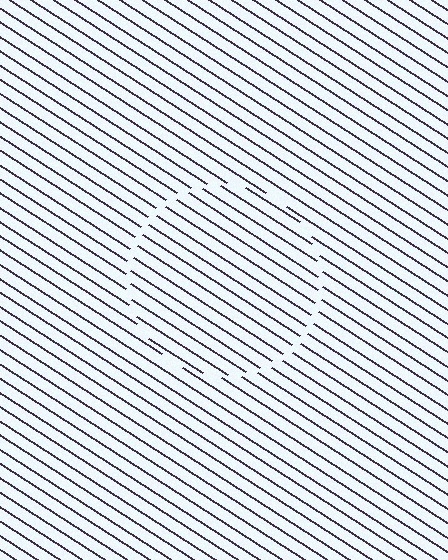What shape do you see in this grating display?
An illusory circle. The interior of the shape contains the same grating, shifted by half a period — the contour is defined by the phase discontinuity where line-ends from the inner and outer gratings abut.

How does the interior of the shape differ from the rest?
The interior of the shape contains the same grating, shifted by half a period — the contour is defined by the phase discontinuity where line-ends from the inner and outer gratings abut.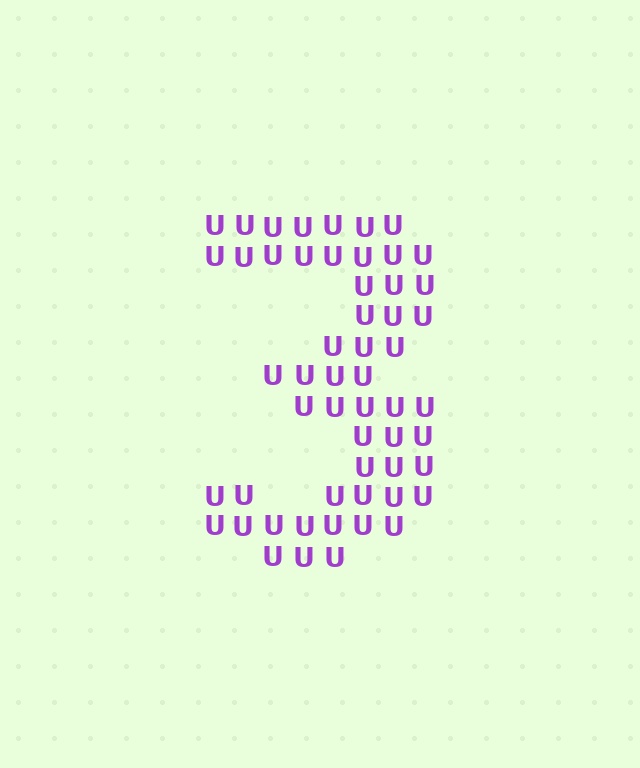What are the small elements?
The small elements are letter U's.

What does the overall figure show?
The overall figure shows the digit 3.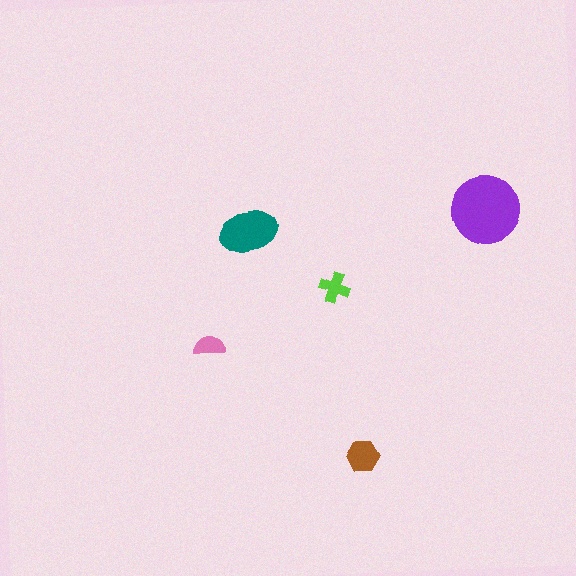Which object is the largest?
The purple circle.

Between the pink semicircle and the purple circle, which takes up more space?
The purple circle.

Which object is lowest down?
The brown hexagon is bottommost.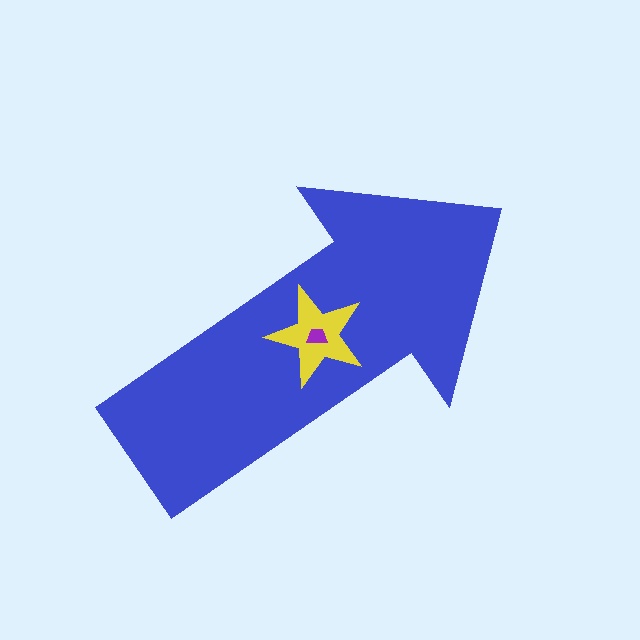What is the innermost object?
The purple trapezoid.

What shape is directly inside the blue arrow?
The yellow star.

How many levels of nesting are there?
3.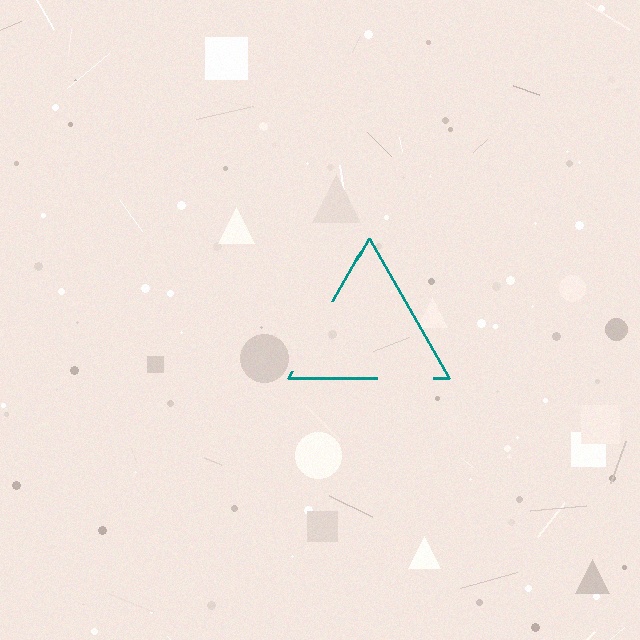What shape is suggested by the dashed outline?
The dashed outline suggests a triangle.